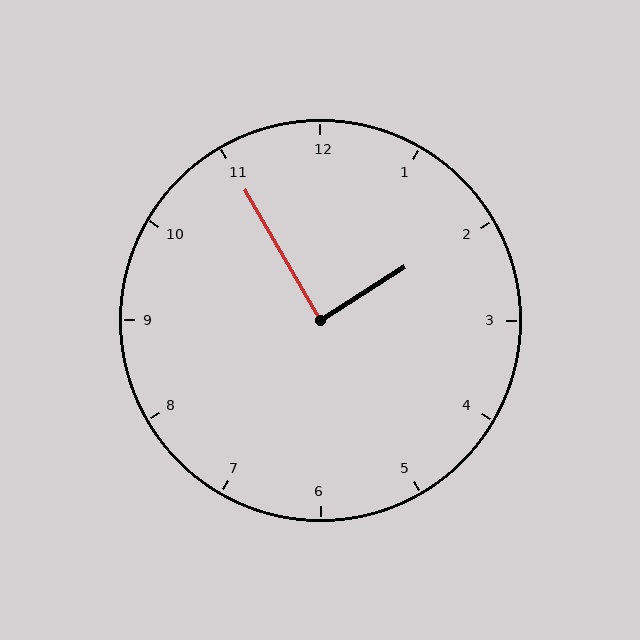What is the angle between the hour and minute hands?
Approximately 88 degrees.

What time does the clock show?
1:55.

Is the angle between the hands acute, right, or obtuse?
It is right.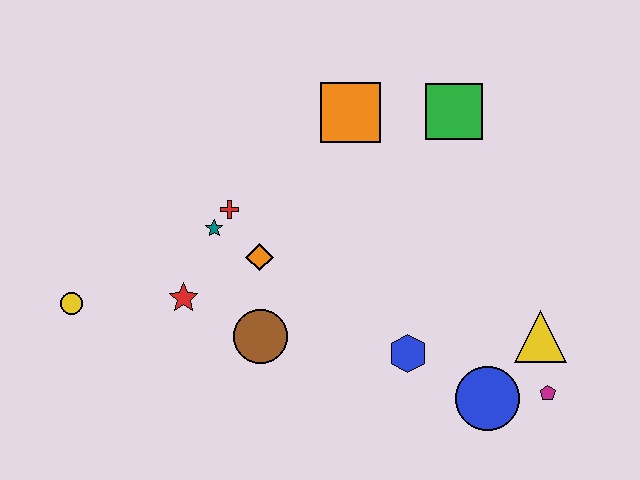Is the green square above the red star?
Yes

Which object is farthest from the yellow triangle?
The yellow circle is farthest from the yellow triangle.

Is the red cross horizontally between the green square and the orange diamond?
No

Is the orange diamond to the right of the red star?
Yes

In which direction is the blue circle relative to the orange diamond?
The blue circle is to the right of the orange diamond.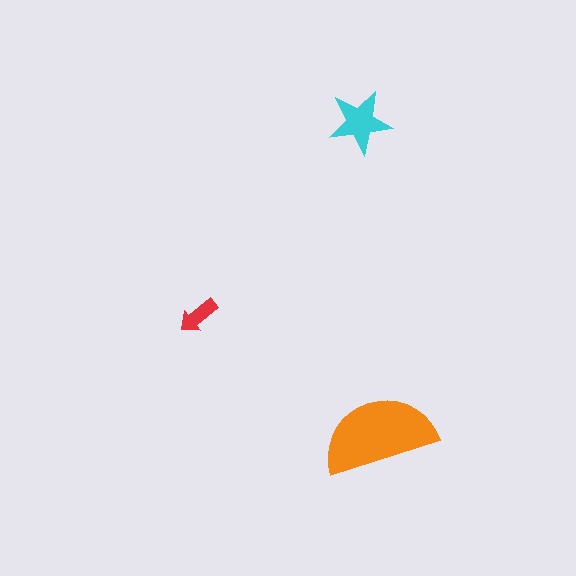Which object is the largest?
The orange semicircle.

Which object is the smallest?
The red arrow.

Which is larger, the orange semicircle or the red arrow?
The orange semicircle.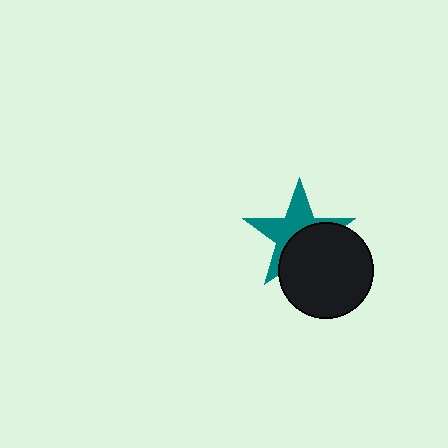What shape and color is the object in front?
The object in front is a black circle.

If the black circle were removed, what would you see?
You would see the complete teal star.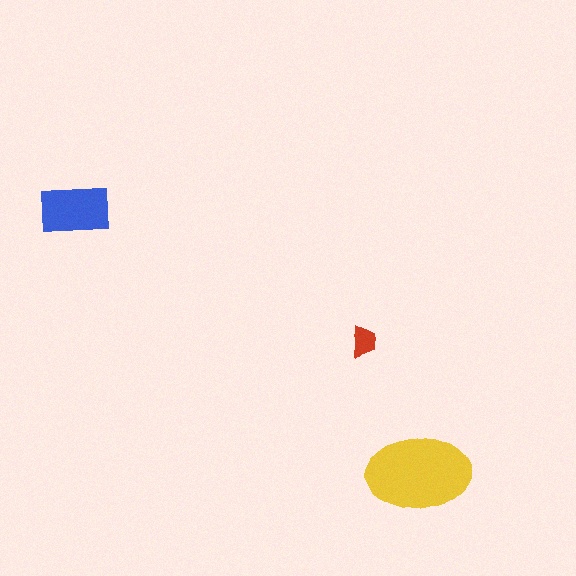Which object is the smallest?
The red trapezoid.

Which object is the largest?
The yellow ellipse.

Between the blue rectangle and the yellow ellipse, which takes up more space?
The yellow ellipse.